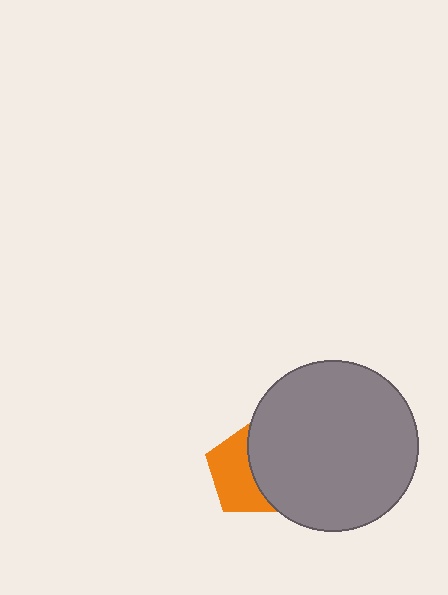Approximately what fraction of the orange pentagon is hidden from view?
Roughly 49% of the orange pentagon is hidden behind the gray circle.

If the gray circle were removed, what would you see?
You would see the complete orange pentagon.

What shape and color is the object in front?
The object in front is a gray circle.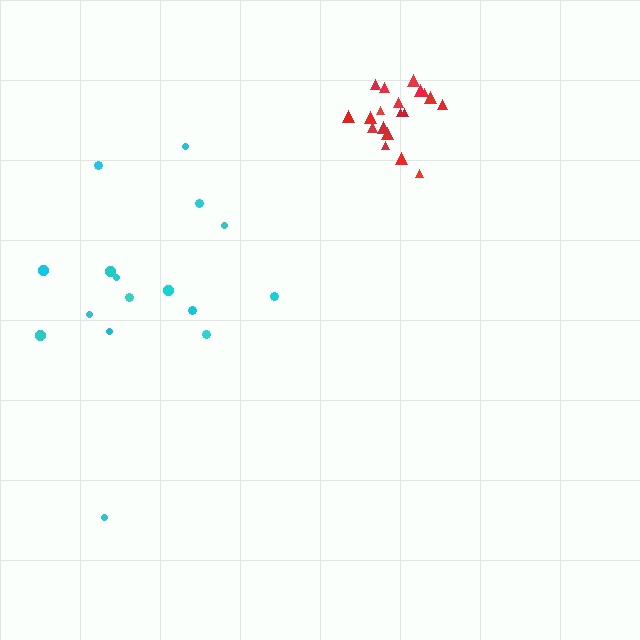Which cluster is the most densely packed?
Red.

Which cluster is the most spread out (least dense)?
Cyan.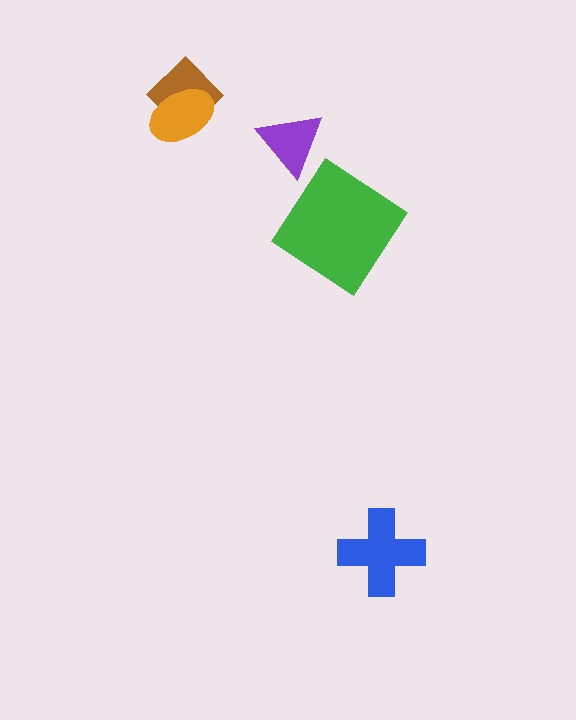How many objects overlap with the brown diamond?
1 object overlaps with the brown diamond.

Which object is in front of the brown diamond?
The orange ellipse is in front of the brown diamond.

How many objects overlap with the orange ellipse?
1 object overlaps with the orange ellipse.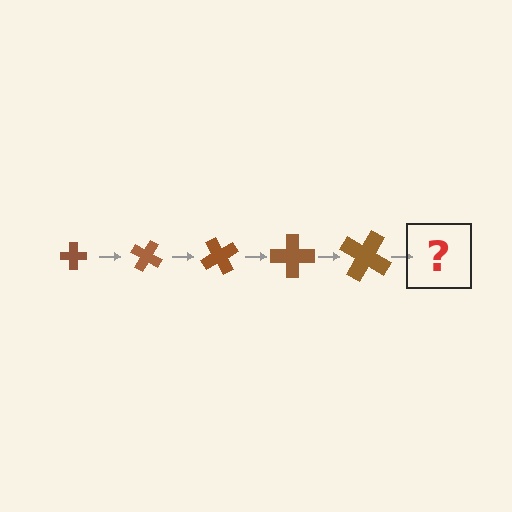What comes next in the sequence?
The next element should be a cross, larger than the previous one and rotated 150 degrees from the start.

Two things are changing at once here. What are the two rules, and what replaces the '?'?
The two rules are that the cross grows larger each step and it rotates 30 degrees each step. The '?' should be a cross, larger than the previous one and rotated 150 degrees from the start.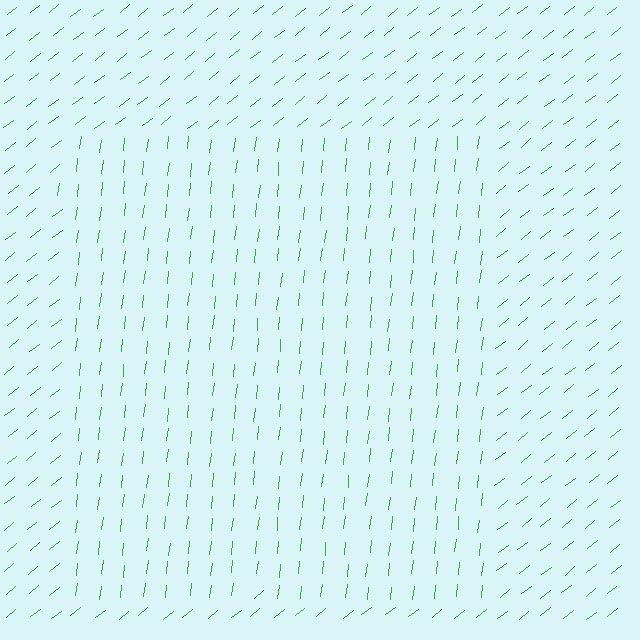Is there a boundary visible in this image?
Yes, there is a texture boundary formed by a change in line orientation.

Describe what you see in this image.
The image is filled with small green line segments. A rectangle region in the image has lines oriented differently from the surrounding lines, creating a visible texture boundary.